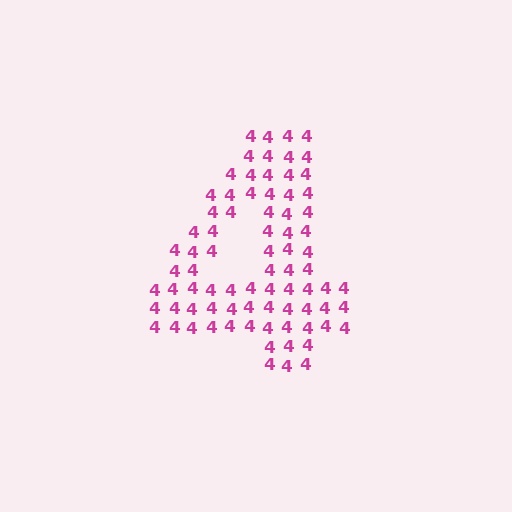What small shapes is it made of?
It is made of small digit 4's.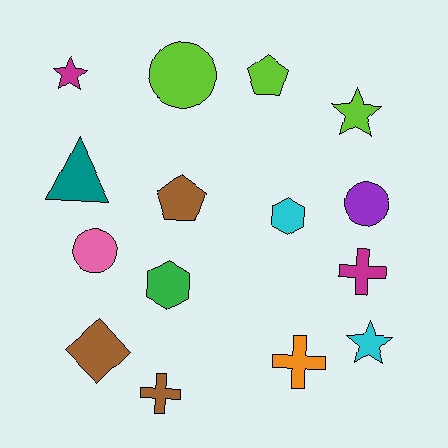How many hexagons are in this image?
There are 2 hexagons.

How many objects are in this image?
There are 15 objects.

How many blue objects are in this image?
There are no blue objects.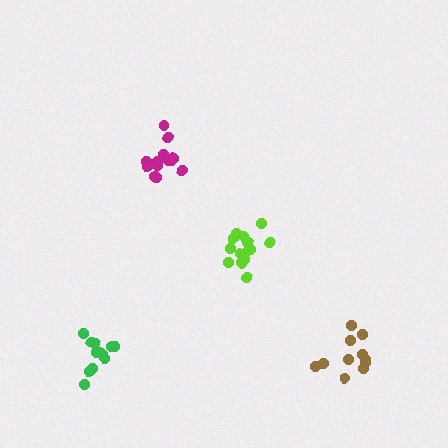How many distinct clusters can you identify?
There are 4 distinct clusters.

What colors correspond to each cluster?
The clusters are colored: brown, lime, magenta, green.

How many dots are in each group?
Group 1: 11 dots, Group 2: 15 dots, Group 3: 13 dots, Group 4: 12 dots (51 total).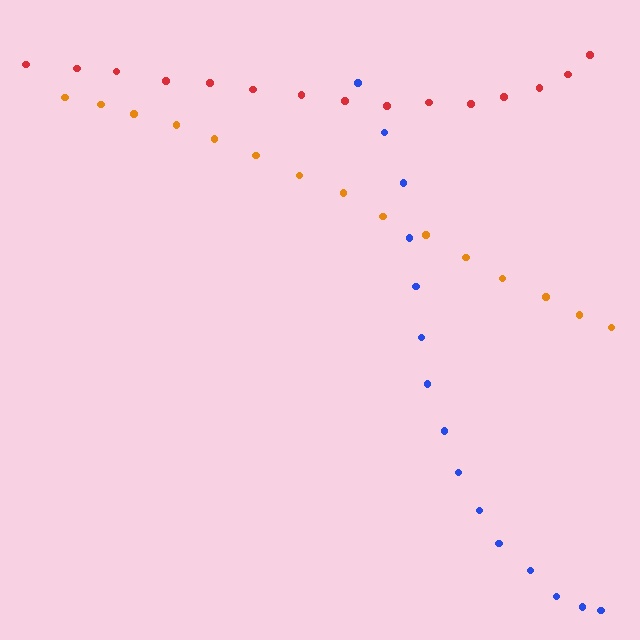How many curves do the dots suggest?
There are 3 distinct paths.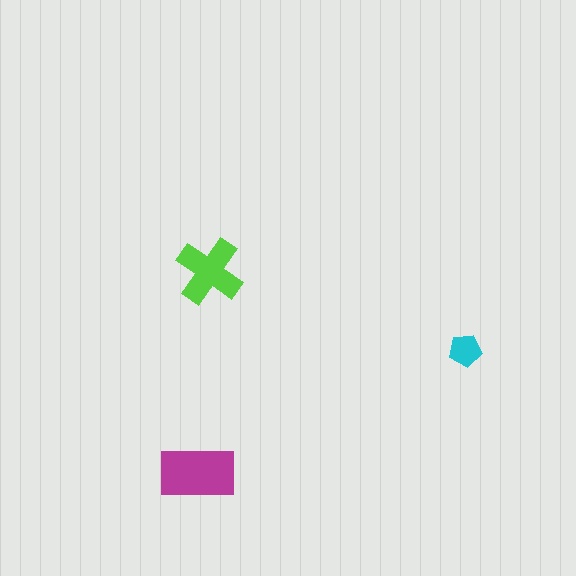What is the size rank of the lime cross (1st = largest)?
2nd.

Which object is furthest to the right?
The cyan pentagon is rightmost.